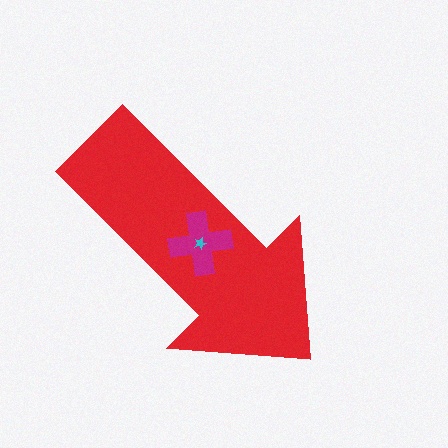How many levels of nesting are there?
3.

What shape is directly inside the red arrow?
The magenta cross.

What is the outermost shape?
The red arrow.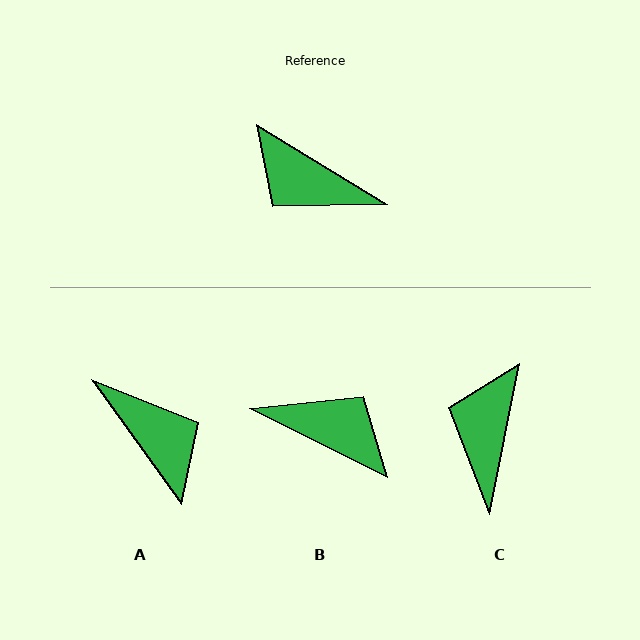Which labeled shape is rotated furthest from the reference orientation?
B, about 175 degrees away.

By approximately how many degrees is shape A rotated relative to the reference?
Approximately 157 degrees counter-clockwise.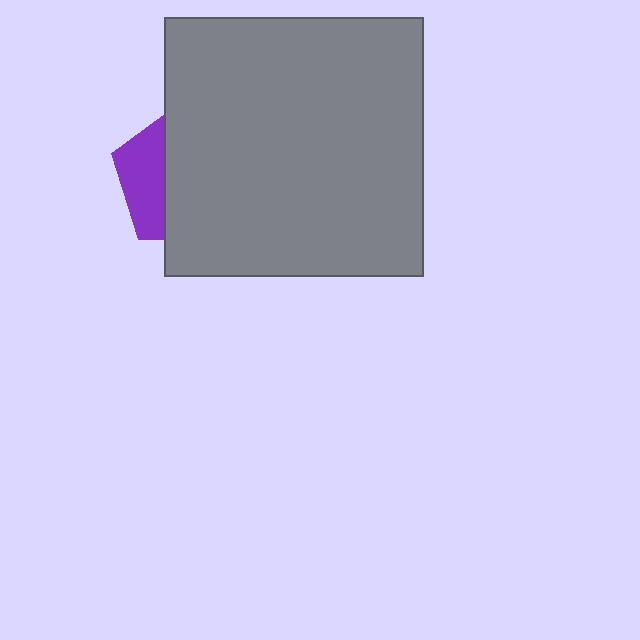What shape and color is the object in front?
The object in front is a gray square.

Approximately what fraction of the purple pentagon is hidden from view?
Roughly 69% of the purple pentagon is hidden behind the gray square.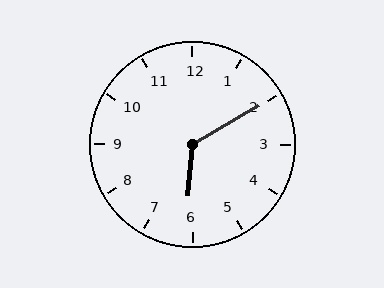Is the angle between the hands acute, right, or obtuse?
It is obtuse.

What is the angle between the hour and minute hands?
Approximately 125 degrees.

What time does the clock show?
6:10.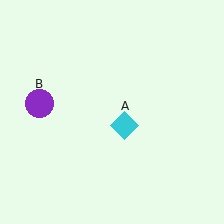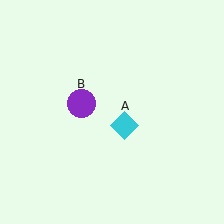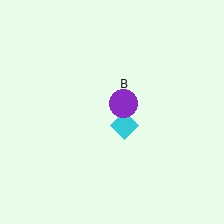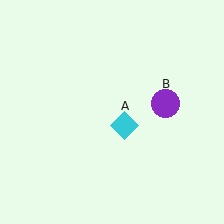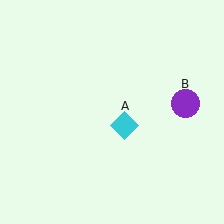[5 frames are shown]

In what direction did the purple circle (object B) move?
The purple circle (object B) moved right.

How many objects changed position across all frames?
1 object changed position: purple circle (object B).